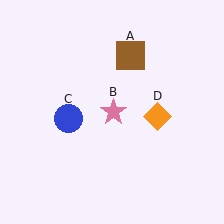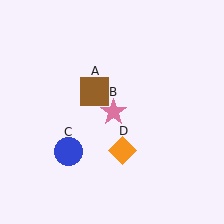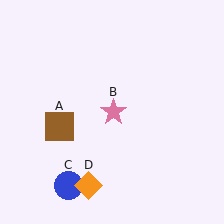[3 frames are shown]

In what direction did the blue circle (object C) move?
The blue circle (object C) moved down.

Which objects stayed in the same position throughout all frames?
Pink star (object B) remained stationary.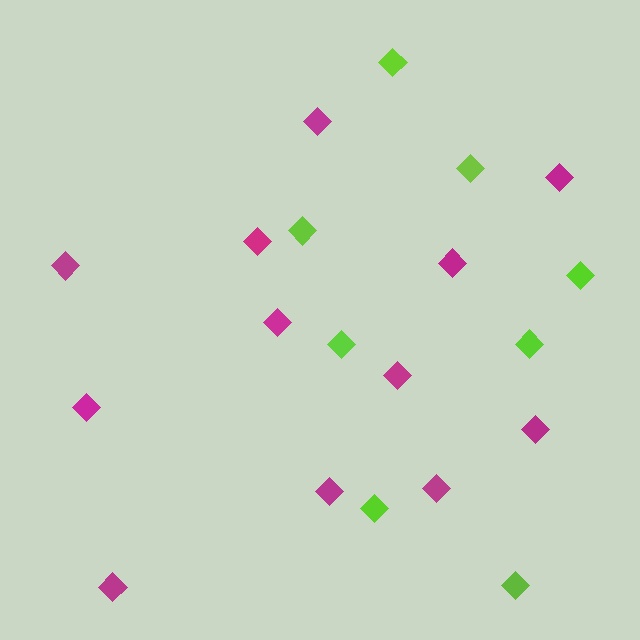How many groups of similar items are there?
There are 2 groups: one group of lime diamonds (8) and one group of magenta diamonds (12).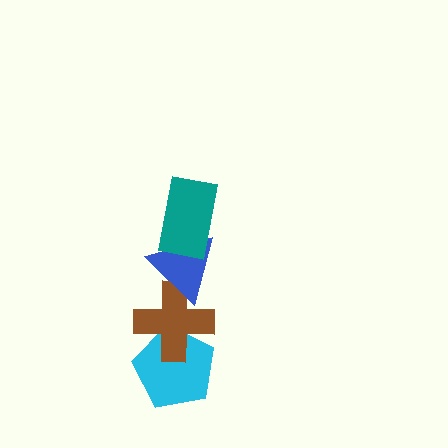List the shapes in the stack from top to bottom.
From top to bottom: the teal rectangle, the blue triangle, the brown cross, the cyan pentagon.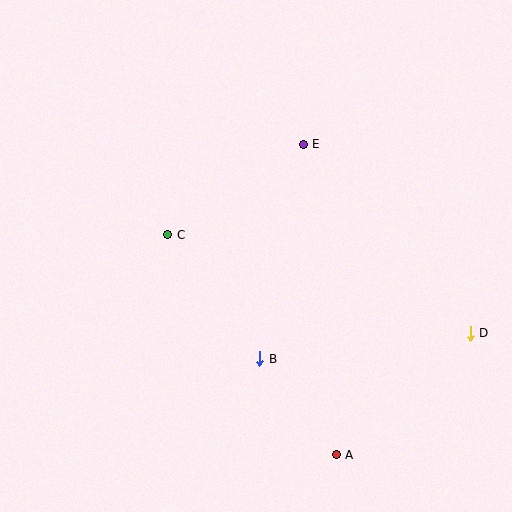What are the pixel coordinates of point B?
Point B is at (260, 359).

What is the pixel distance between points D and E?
The distance between D and E is 252 pixels.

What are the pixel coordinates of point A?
Point A is at (336, 455).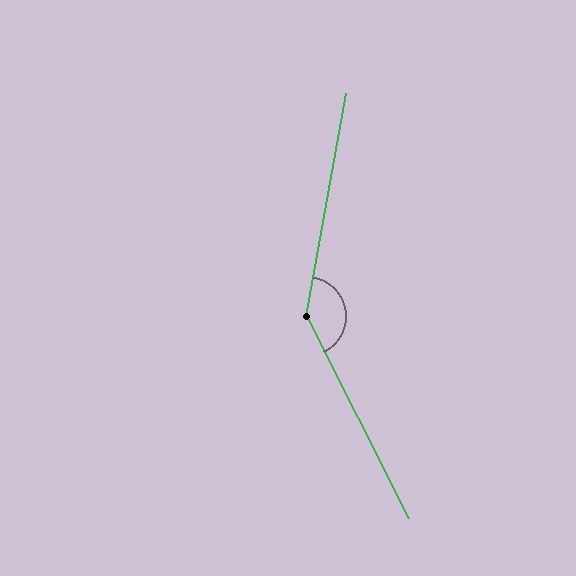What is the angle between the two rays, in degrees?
Approximately 143 degrees.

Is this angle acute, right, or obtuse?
It is obtuse.